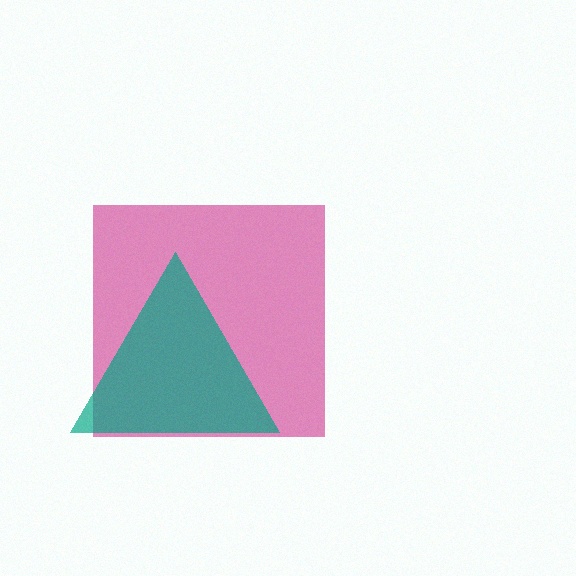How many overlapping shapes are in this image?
There are 2 overlapping shapes in the image.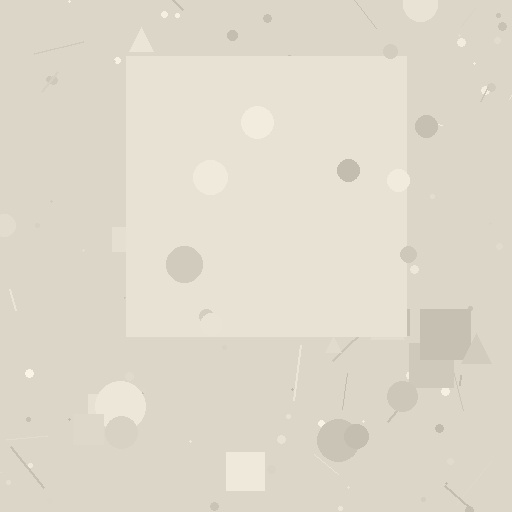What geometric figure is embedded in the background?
A square is embedded in the background.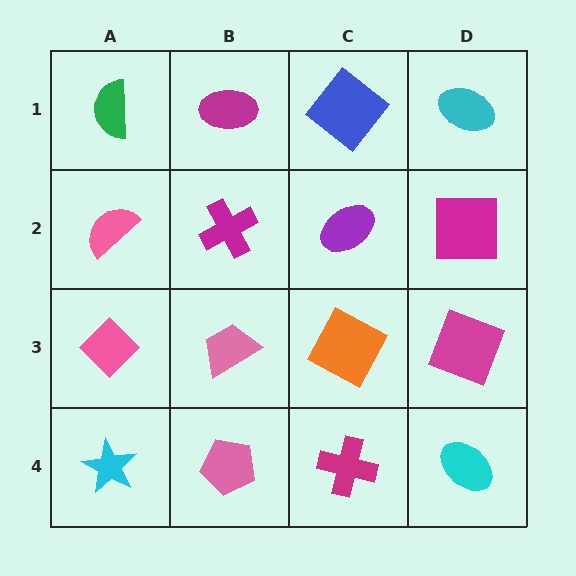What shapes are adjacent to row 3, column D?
A magenta square (row 2, column D), a cyan ellipse (row 4, column D), an orange square (row 3, column C).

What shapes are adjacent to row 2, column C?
A blue diamond (row 1, column C), an orange square (row 3, column C), a magenta cross (row 2, column B), a magenta square (row 2, column D).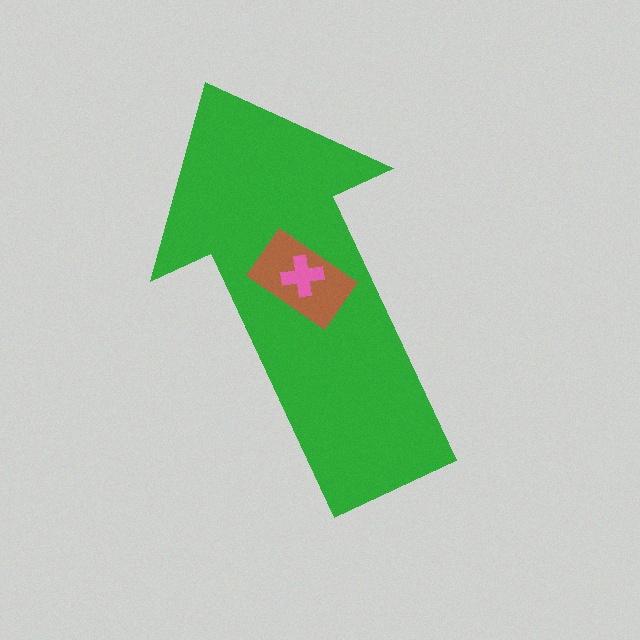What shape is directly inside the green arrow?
The brown rectangle.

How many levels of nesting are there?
3.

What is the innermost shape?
The pink cross.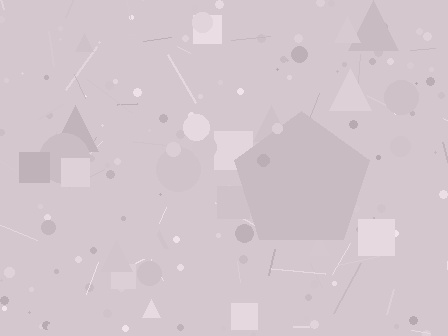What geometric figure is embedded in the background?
A pentagon is embedded in the background.